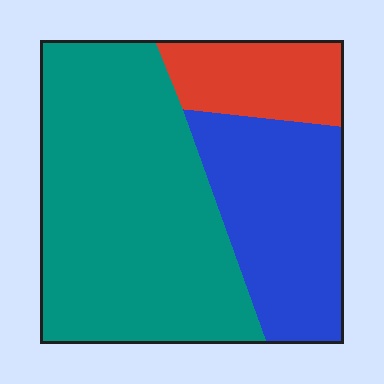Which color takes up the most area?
Teal, at roughly 55%.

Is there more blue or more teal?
Teal.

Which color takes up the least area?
Red, at roughly 15%.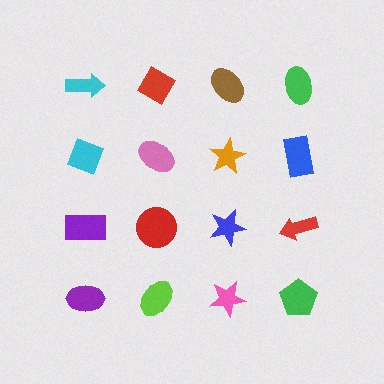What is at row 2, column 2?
A pink ellipse.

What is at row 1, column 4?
A green ellipse.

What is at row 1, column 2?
A red diamond.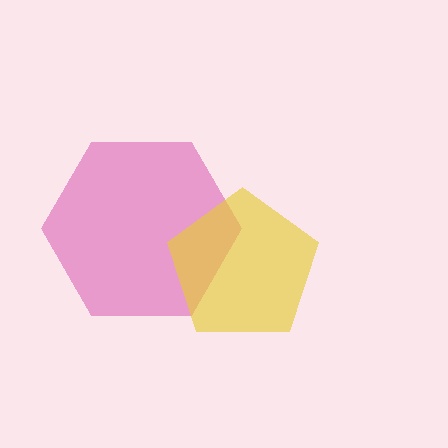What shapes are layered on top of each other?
The layered shapes are: a pink hexagon, a yellow pentagon.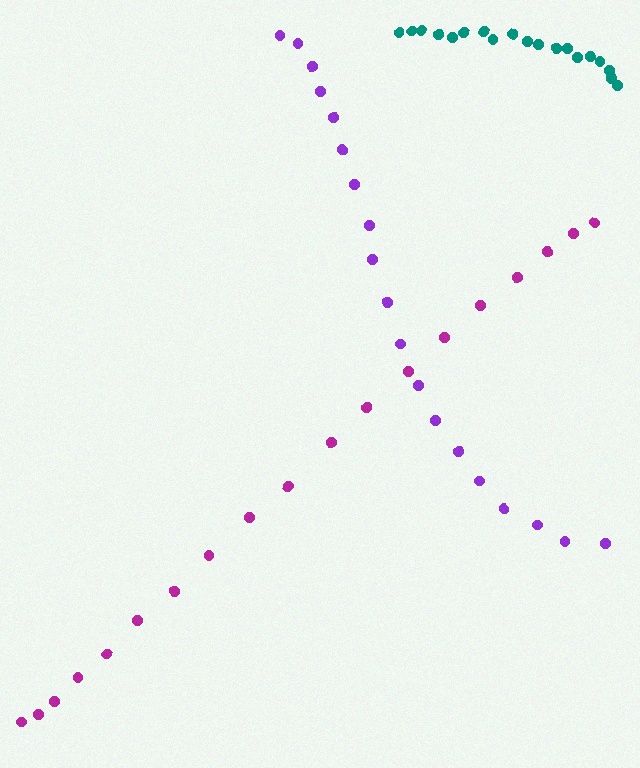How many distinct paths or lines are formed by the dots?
There are 3 distinct paths.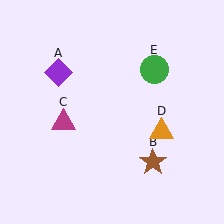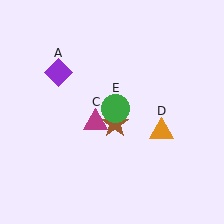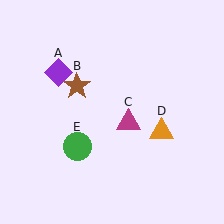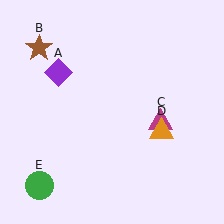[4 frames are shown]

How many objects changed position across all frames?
3 objects changed position: brown star (object B), magenta triangle (object C), green circle (object E).